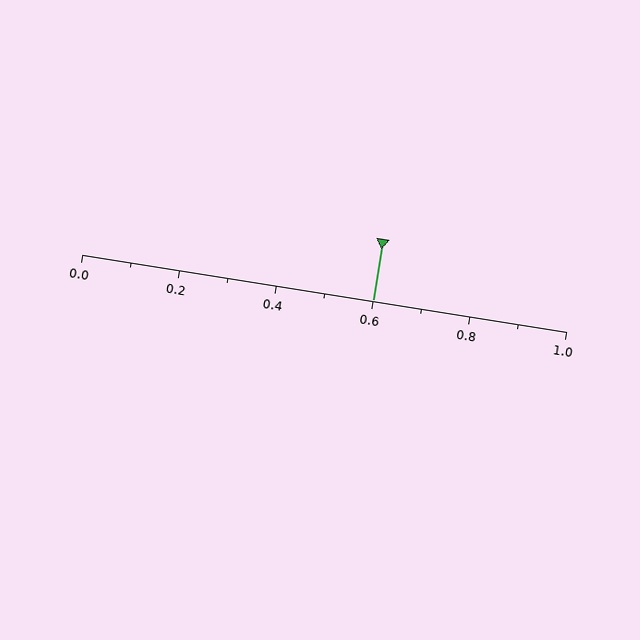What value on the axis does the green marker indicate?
The marker indicates approximately 0.6.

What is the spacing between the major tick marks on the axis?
The major ticks are spaced 0.2 apart.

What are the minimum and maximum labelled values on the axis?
The axis runs from 0.0 to 1.0.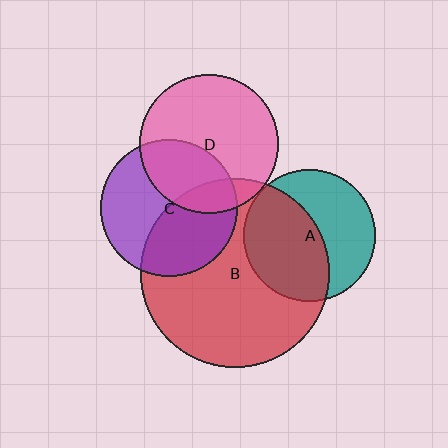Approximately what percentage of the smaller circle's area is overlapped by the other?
Approximately 15%.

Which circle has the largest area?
Circle B (red).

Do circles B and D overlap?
Yes.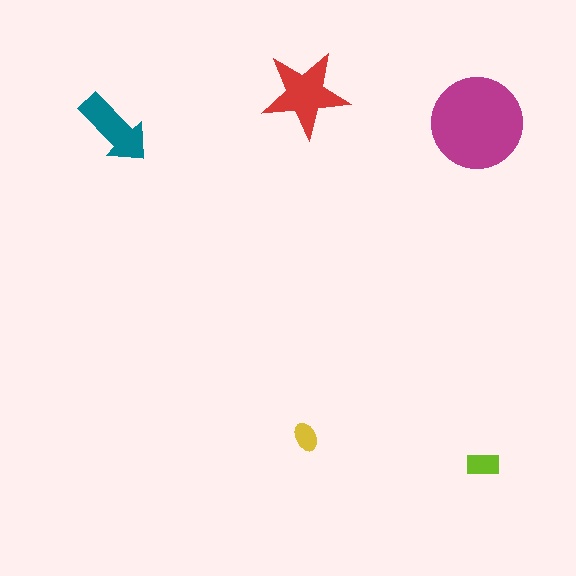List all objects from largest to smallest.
The magenta circle, the red star, the teal arrow, the lime rectangle, the yellow ellipse.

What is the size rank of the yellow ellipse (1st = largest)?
5th.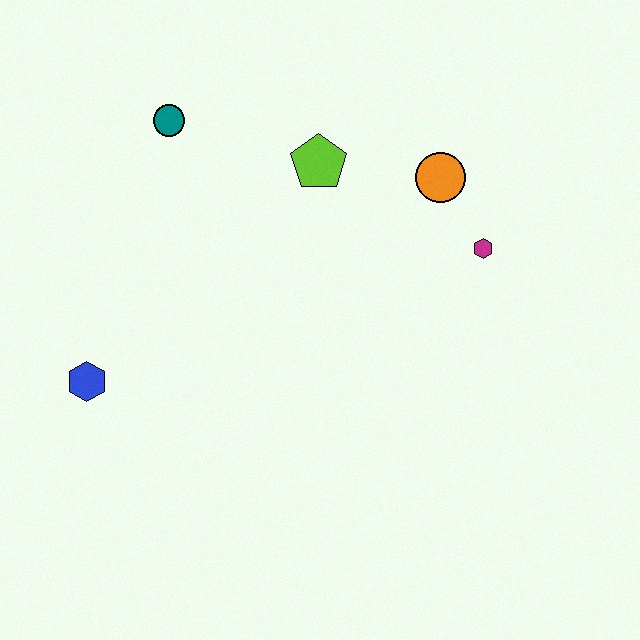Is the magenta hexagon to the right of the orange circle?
Yes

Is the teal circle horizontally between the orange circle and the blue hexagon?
Yes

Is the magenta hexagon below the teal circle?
Yes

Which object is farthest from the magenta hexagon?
The blue hexagon is farthest from the magenta hexagon.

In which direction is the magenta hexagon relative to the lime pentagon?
The magenta hexagon is to the right of the lime pentagon.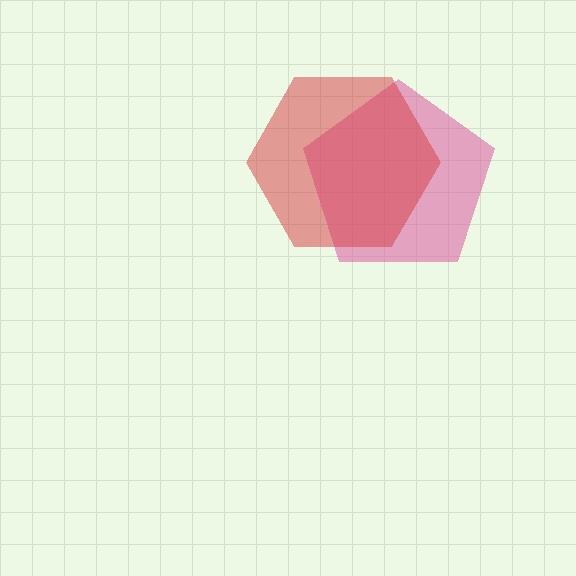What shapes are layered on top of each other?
The layered shapes are: a pink pentagon, a red hexagon.